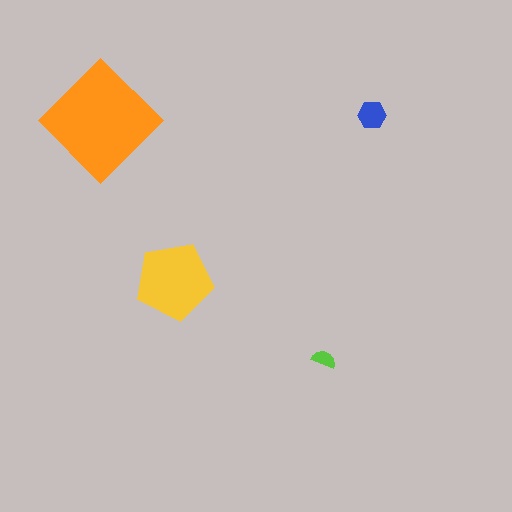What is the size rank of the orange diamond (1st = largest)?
1st.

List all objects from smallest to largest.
The lime semicircle, the blue hexagon, the yellow pentagon, the orange diamond.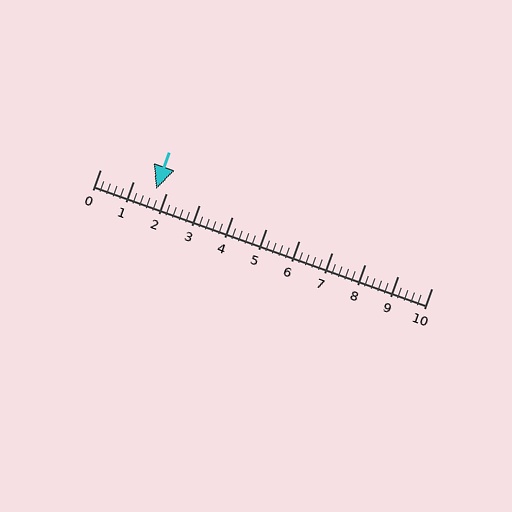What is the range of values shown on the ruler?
The ruler shows values from 0 to 10.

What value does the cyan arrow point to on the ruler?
The cyan arrow points to approximately 1.7.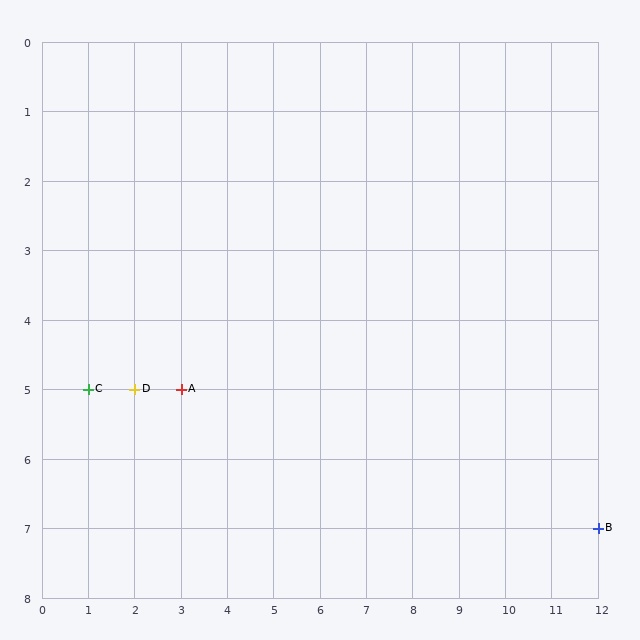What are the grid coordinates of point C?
Point C is at grid coordinates (1, 5).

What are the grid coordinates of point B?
Point B is at grid coordinates (12, 7).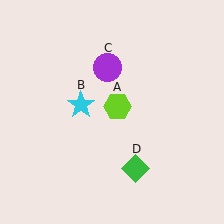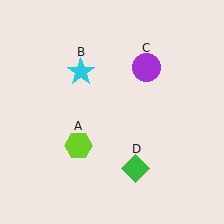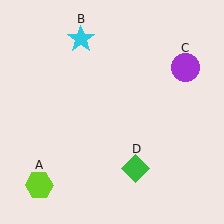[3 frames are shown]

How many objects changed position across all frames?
3 objects changed position: lime hexagon (object A), cyan star (object B), purple circle (object C).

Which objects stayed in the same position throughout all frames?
Green diamond (object D) remained stationary.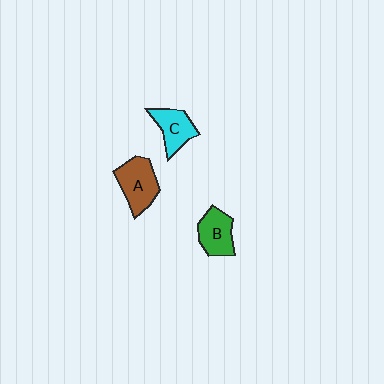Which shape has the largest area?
Shape A (brown).